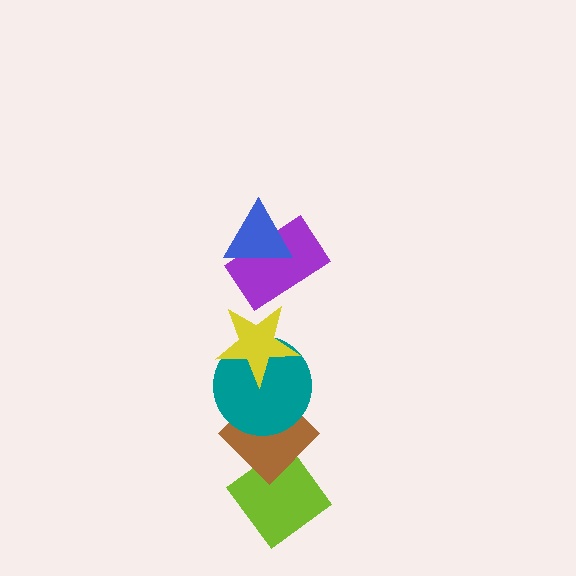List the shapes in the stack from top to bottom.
From top to bottom: the blue triangle, the purple rectangle, the yellow star, the teal circle, the brown diamond, the lime diamond.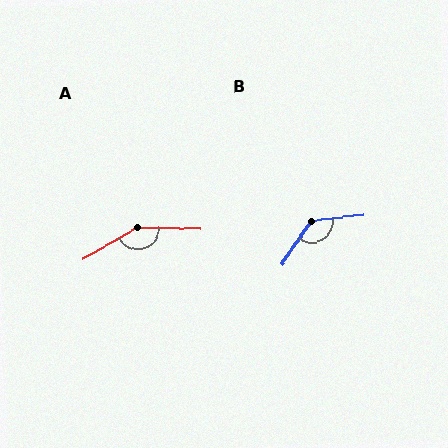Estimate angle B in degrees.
Approximately 131 degrees.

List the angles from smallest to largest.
B (131°), A (149°).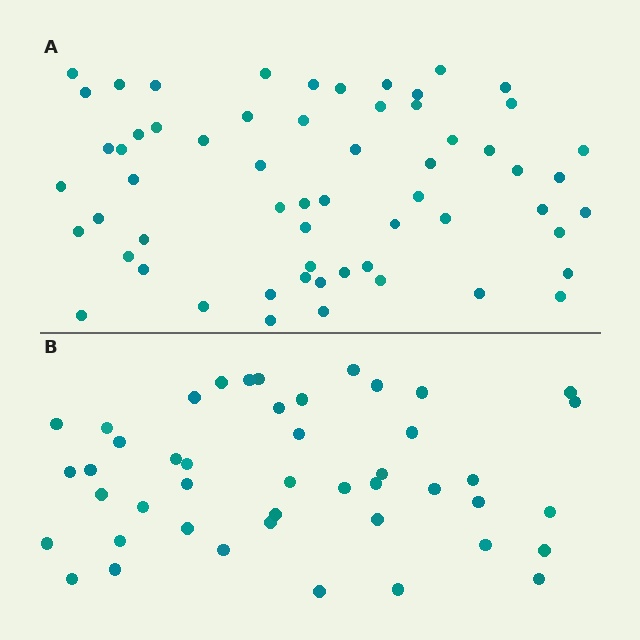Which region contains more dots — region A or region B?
Region A (the top region) has more dots.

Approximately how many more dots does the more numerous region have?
Region A has approximately 15 more dots than region B.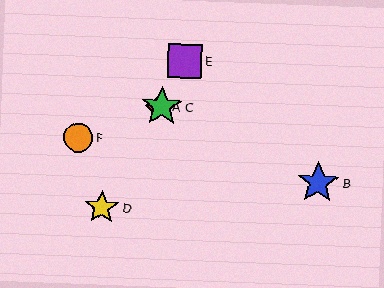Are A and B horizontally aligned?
No, A is at y≈106 and B is at y≈183.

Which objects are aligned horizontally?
Objects A, C are aligned horizontally.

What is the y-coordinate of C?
Object C is at y≈106.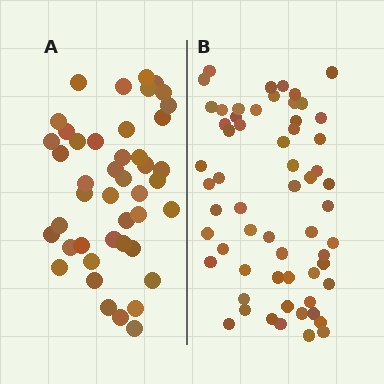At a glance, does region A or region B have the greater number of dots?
Region B (the right region) has more dots.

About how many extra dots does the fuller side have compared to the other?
Region B has approximately 15 more dots than region A.